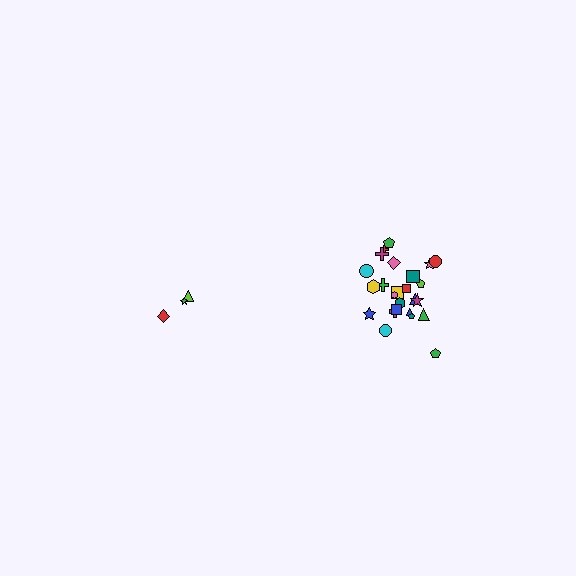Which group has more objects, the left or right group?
The right group.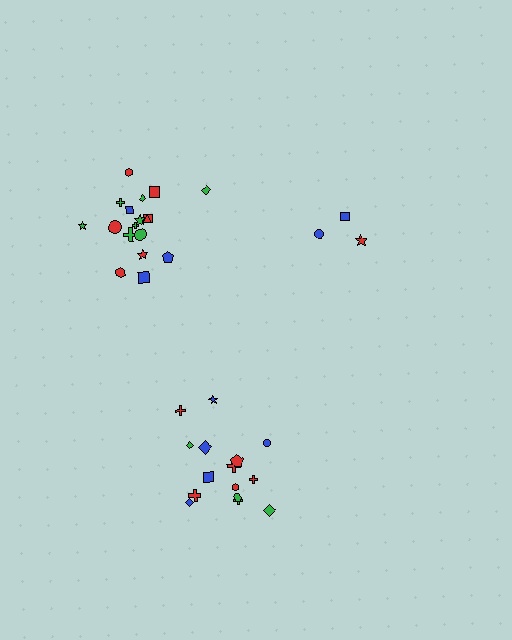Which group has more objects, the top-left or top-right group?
The top-left group.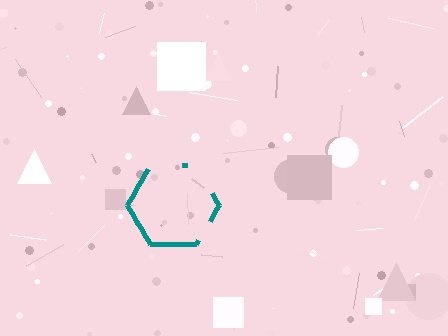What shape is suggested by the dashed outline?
The dashed outline suggests a hexagon.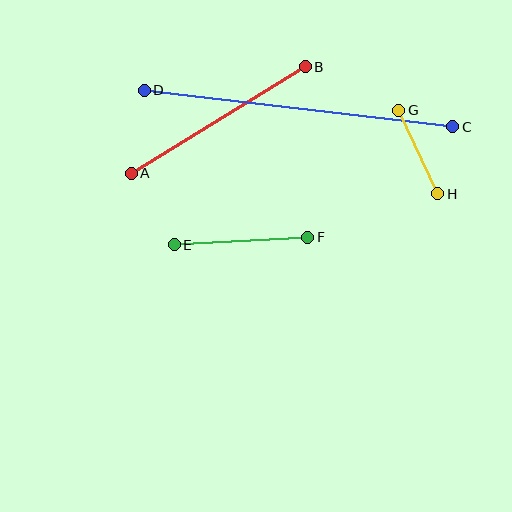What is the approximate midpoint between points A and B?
The midpoint is at approximately (218, 120) pixels.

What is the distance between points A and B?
The distance is approximately 204 pixels.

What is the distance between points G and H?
The distance is approximately 92 pixels.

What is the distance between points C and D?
The distance is approximately 311 pixels.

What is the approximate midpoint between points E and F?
The midpoint is at approximately (241, 241) pixels.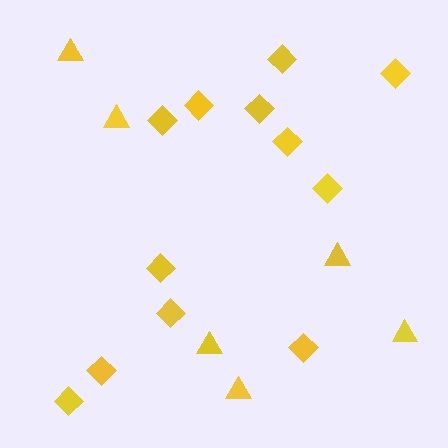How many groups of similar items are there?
There are 2 groups: one group of diamonds (12) and one group of triangles (6).